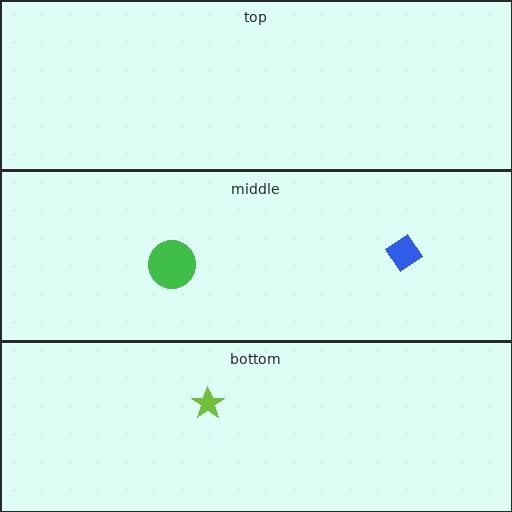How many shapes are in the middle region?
2.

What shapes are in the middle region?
The green circle, the blue diamond.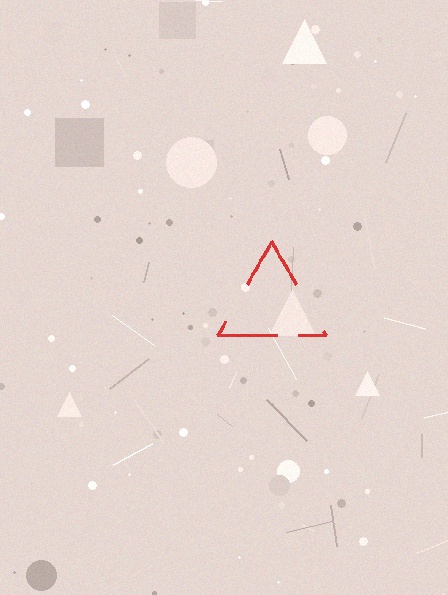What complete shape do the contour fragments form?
The contour fragments form a triangle.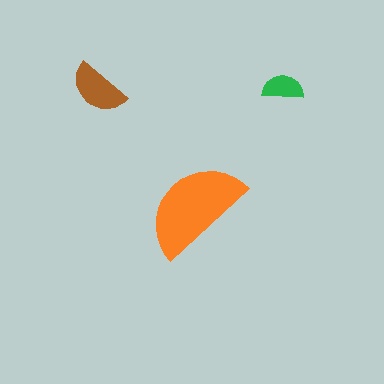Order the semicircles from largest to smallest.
the orange one, the brown one, the green one.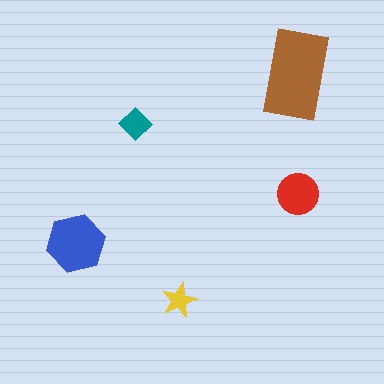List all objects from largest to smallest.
The brown rectangle, the blue hexagon, the red circle, the teal diamond, the yellow star.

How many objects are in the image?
There are 5 objects in the image.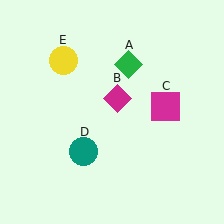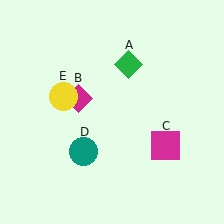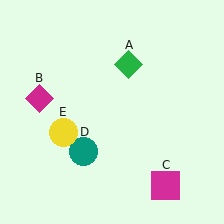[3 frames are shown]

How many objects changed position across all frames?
3 objects changed position: magenta diamond (object B), magenta square (object C), yellow circle (object E).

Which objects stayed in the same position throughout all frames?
Green diamond (object A) and teal circle (object D) remained stationary.